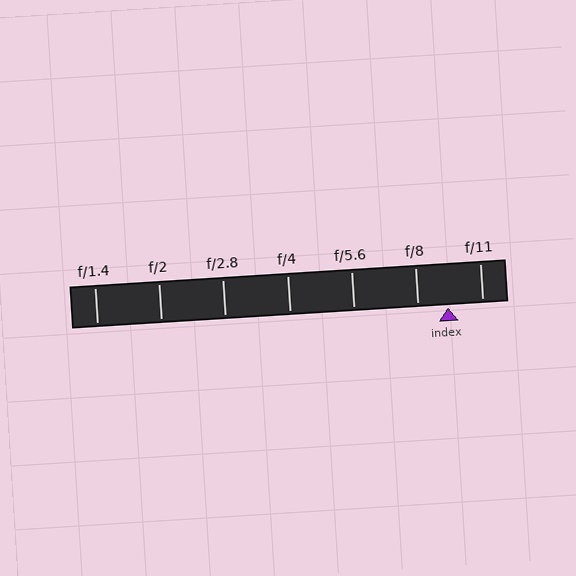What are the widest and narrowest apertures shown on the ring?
The widest aperture shown is f/1.4 and the narrowest is f/11.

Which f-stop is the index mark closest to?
The index mark is closest to f/8.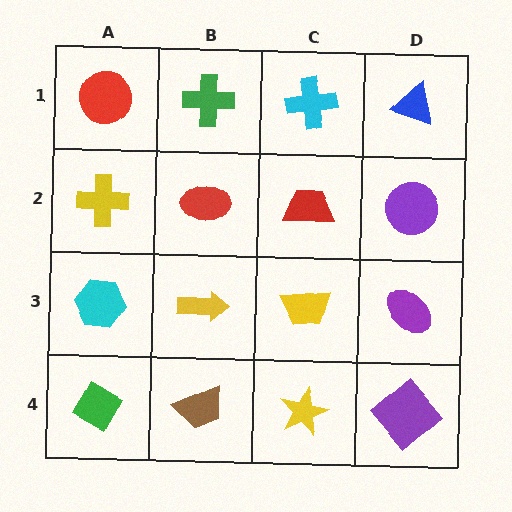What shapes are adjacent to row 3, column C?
A red trapezoid (row 2, column C), a yellow star (row 4, column C), a yellow arrow (row 3, column B), a purple ellipse (row 3, column D).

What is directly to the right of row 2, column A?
A red ellipse.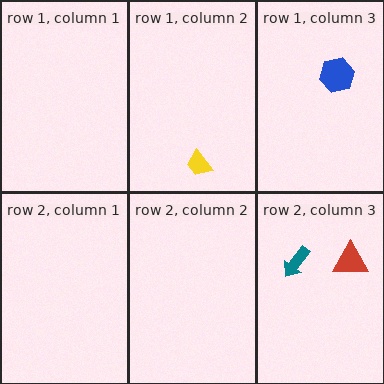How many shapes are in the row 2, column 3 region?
2.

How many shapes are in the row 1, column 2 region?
1.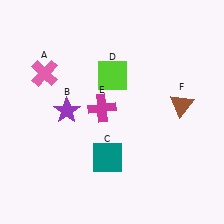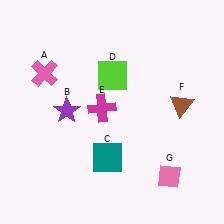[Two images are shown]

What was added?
A pink diamond (G) was added in Image 2.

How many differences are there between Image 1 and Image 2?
There is 1 difference between the two images.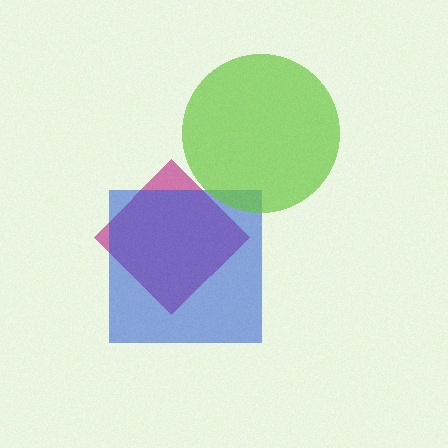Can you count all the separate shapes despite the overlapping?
Yes, there are 3 separate shapes.